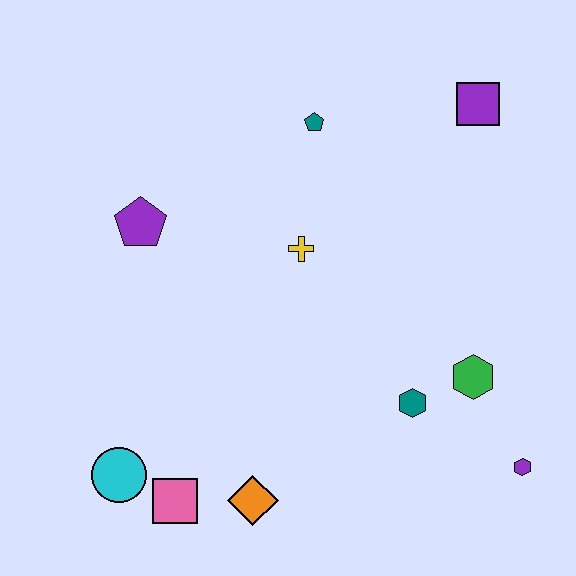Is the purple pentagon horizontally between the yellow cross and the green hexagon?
No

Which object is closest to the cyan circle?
The pink square is closest to the cyan circle.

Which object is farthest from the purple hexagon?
The purple pentagon is farthest from the purple hexagon.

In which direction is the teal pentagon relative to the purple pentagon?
The teal pentagon is to the right of the purple pentagon.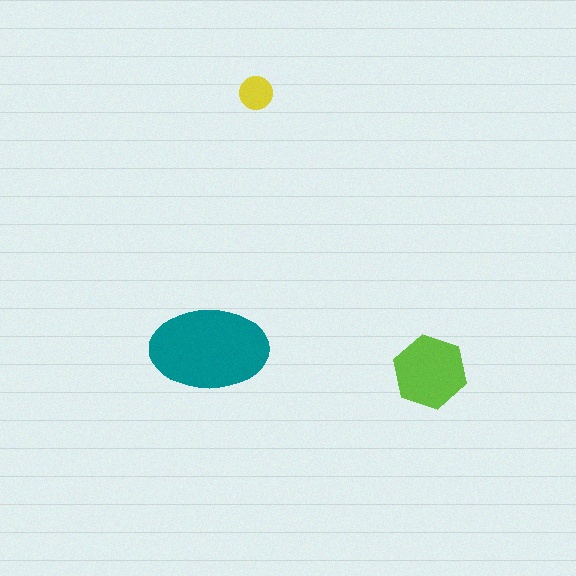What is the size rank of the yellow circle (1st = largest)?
3rd.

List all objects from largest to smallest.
The teal ellipse, the lime hexagon, the yellow circle.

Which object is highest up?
The yellow circle is topmost.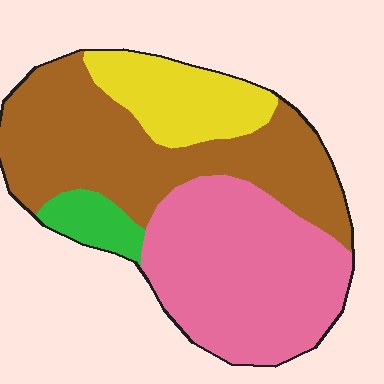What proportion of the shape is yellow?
Yellow takes up about one sixth (1/6) of the shape.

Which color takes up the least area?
Green, at roughly 5%.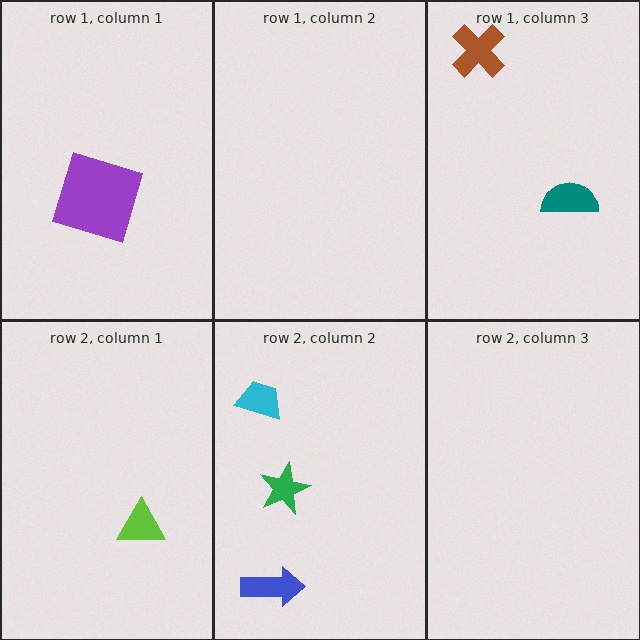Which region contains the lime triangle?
The row 2, column 1 region.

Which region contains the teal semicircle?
The row 1, column 3 region.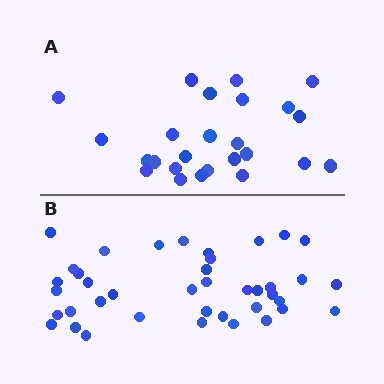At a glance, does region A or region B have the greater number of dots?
Region B (the bottom region) has more dots.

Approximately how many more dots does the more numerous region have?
Region B has approximately 15 more dots than region A.